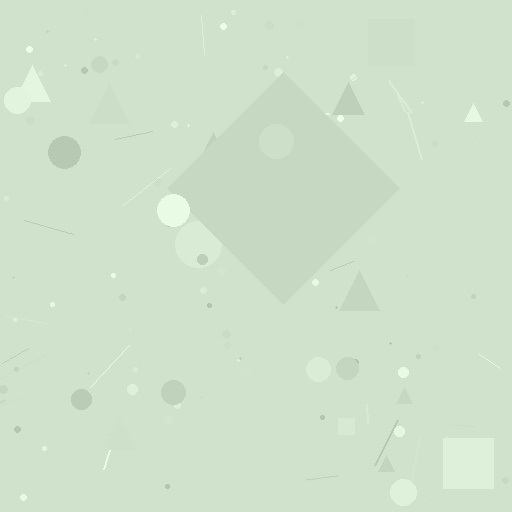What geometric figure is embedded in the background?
A diamond is embedded in the background.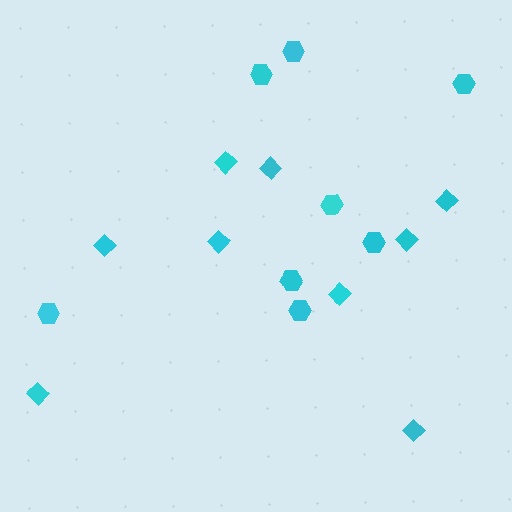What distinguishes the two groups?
There are 2 groups: one group of diamonds (9) and one group of hexagons (8).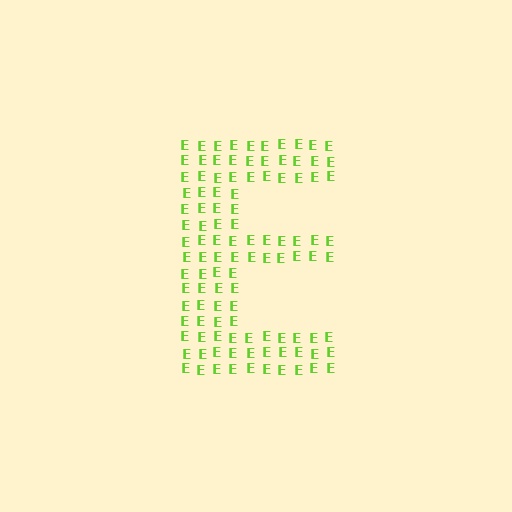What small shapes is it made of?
It is made of small letter E's.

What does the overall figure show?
The overall figure shows the letter E.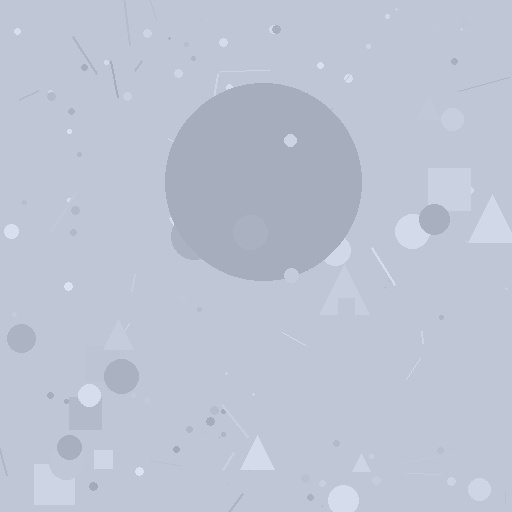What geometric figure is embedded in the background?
A circle is embedded in the background.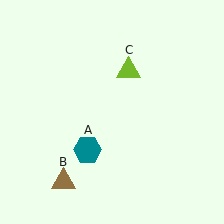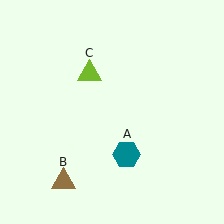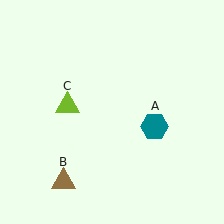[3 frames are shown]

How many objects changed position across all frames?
2 objects changed position: teal hexagon (object A), lime triangle (object C).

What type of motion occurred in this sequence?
The teal hexagon (object A), lime triangle (object C) rotated counterclockwise around the center of the scene.